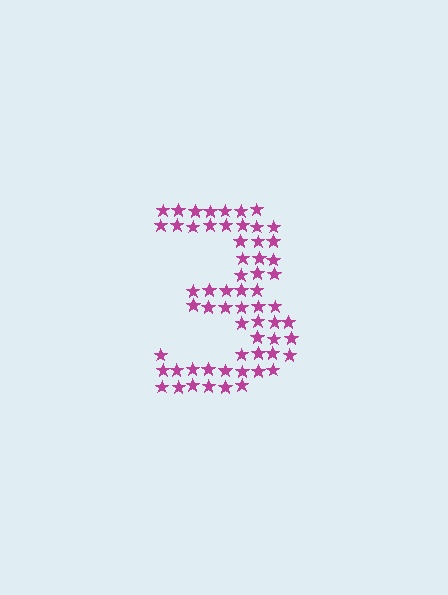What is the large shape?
The large shape is the digit 3.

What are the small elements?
The small elements are stars.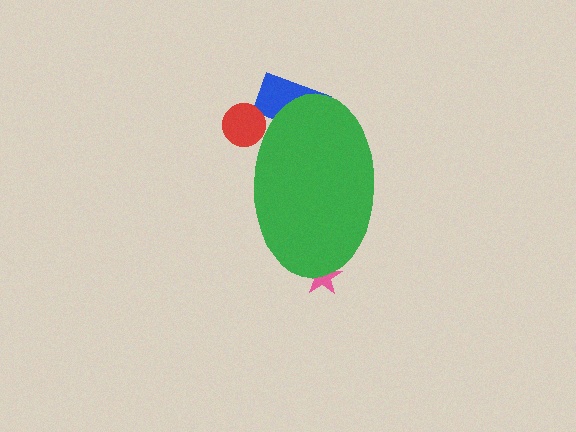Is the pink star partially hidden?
Yes, the pink star is partially hidden behind the green ellipse.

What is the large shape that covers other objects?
A green ellipse.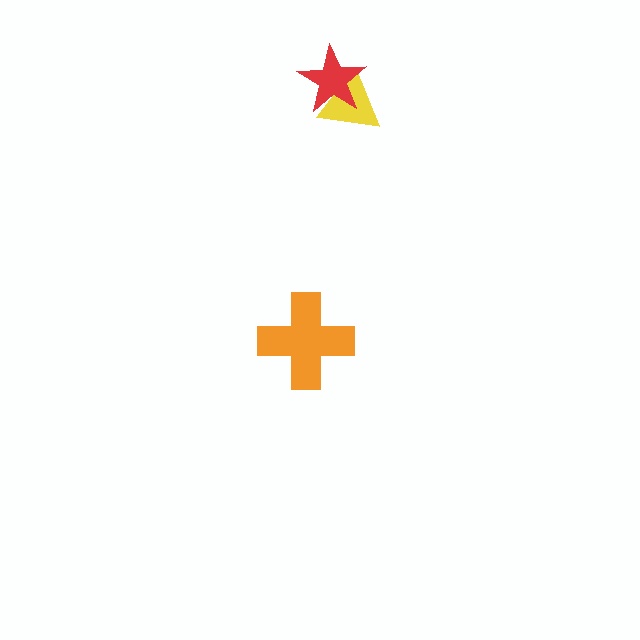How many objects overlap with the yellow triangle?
1 object overlaps with the yellow triangle.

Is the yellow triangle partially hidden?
Yes, it is partially covered by another shape.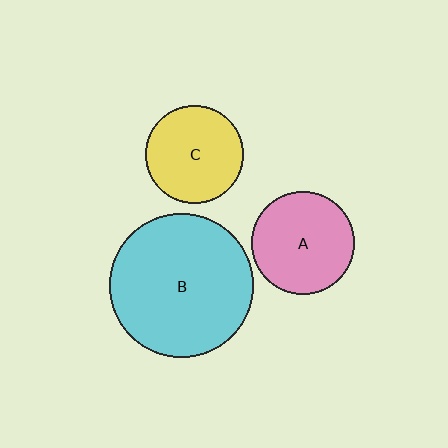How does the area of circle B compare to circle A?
Approximately 1.9 times.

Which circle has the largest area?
Circle B (cyan).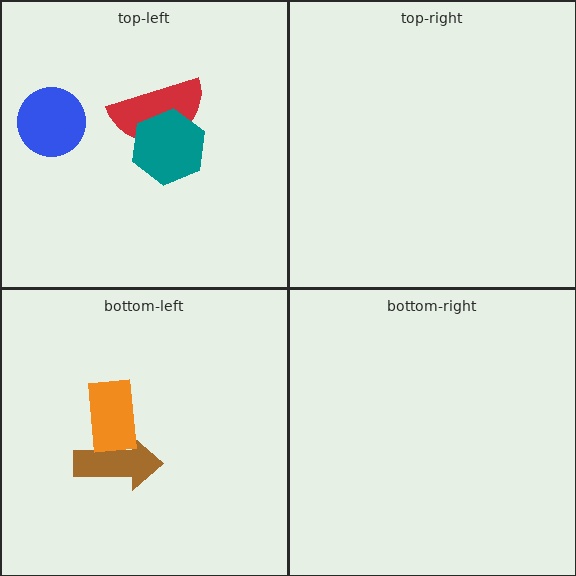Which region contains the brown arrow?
The bottom-left region.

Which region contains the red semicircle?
The top-left region.